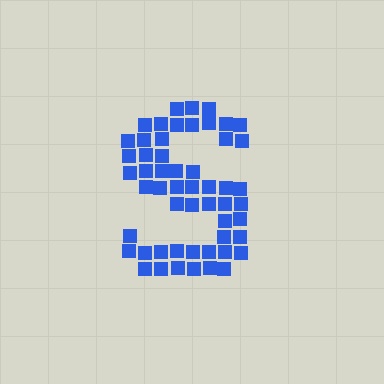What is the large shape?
The large shape is the letter S.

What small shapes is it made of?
It is made of small squares.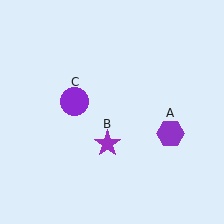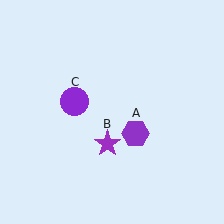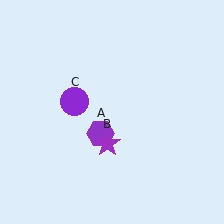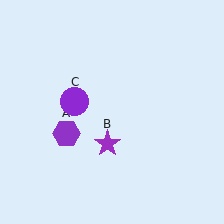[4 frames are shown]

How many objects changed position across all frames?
1 object changed position: purple hexagon (object A).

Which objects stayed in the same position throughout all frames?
Purple star (object B) and purple circle (object C) remained stationary.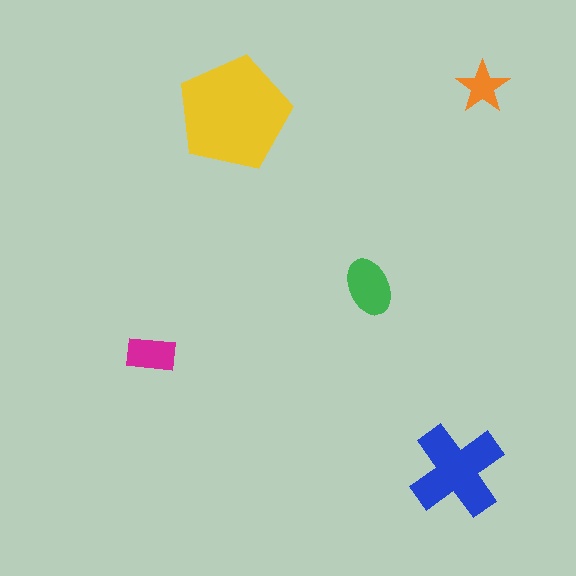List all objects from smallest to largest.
The orange star, the magenta rectangle, the green ellipse, the blue cross, the yellow pentagon.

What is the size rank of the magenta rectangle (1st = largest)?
4th.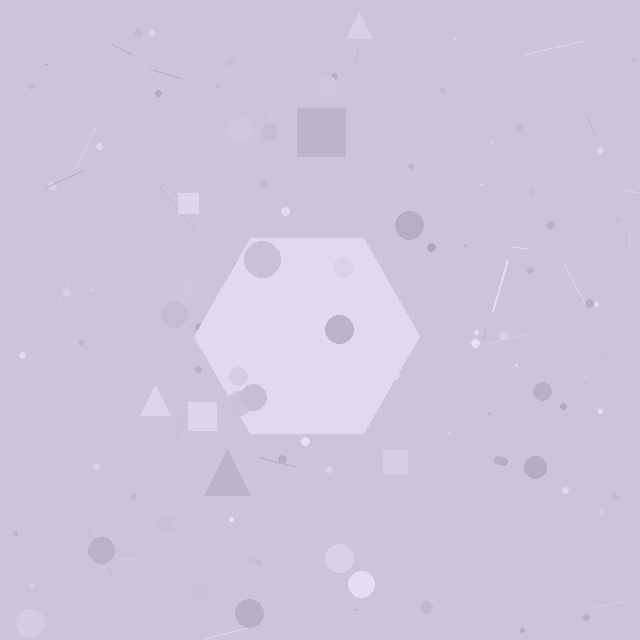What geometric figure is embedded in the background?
A hexagon is embedded in the background.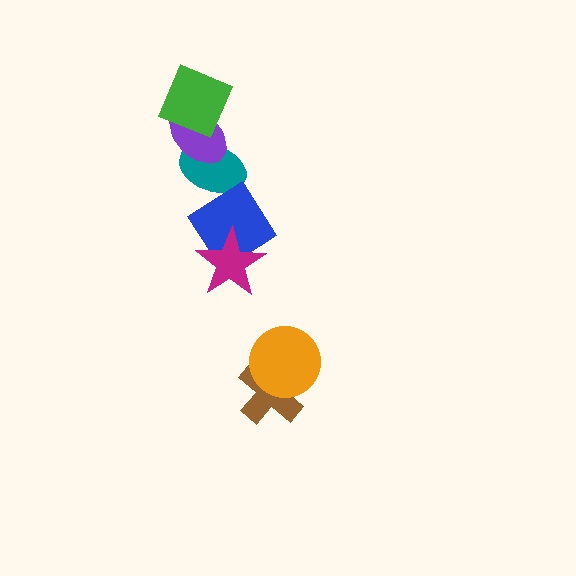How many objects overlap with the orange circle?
1 object overlaps with the orange circle.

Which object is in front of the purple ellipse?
The green diamond is in front of the purple ellipse.